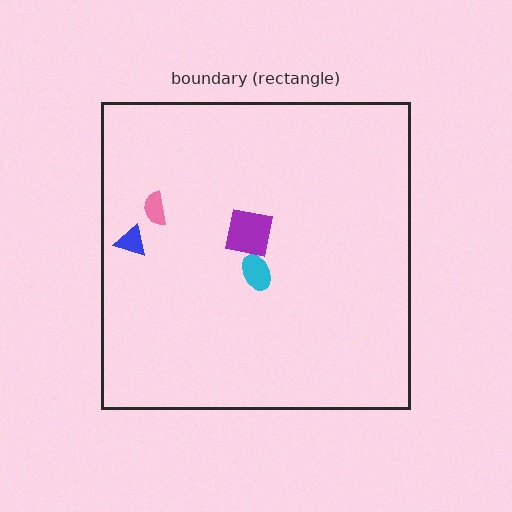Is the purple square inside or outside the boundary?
Inside.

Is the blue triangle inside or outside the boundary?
Inside.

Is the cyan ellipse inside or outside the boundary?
Inside.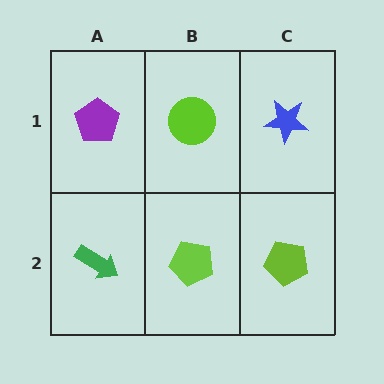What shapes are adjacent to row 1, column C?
A lime pentagon (row 2, column C), a lime circle (row 1, column B).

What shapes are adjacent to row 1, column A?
A green arrow (row 2, column A), a lime circle (row 1, column B).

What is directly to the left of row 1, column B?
A purple pentagon.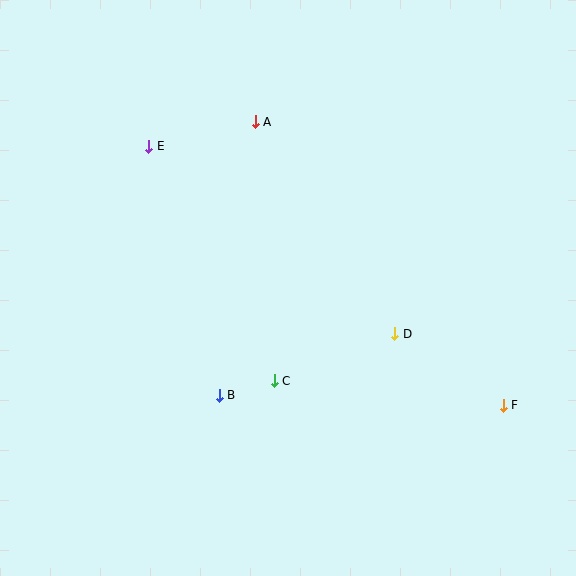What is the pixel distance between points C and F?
The distance between C and F is 230 pixels.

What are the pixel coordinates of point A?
Point A is at (255, 122).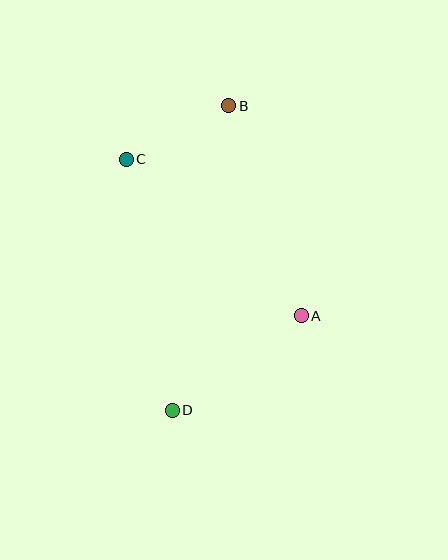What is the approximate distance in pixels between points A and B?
The distance between A and B is approximately 222 pixels.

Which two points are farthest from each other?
Points B and D are farthest from each other.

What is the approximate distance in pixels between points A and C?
The distance between A and C is approximately 235 pixels.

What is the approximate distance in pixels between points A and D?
The distance between A and D is approximately 160 pixels.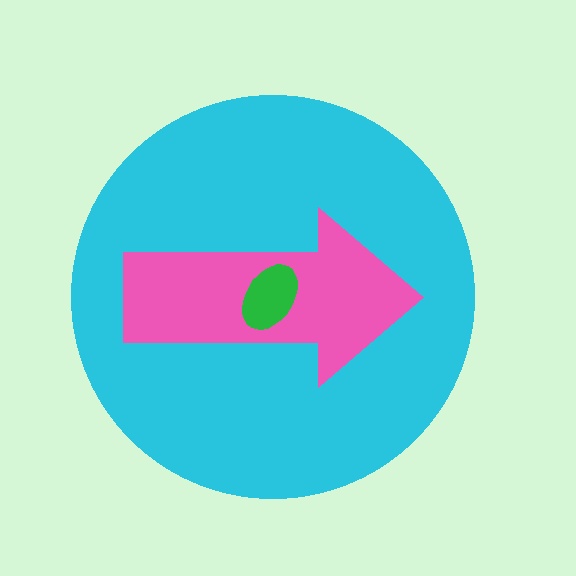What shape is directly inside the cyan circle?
The pink arrow.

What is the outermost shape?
The cyan circle.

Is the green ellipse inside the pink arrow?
Yes.